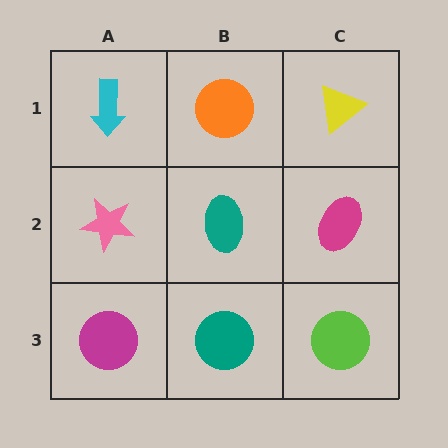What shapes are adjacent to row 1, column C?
A magenta ellipse (row 2, column C), an orange circle (row 1, column B).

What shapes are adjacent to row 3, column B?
A teal ellipse (row 2, column B), a magenta circle (row 3, column A), a lime circle (row 3, column C).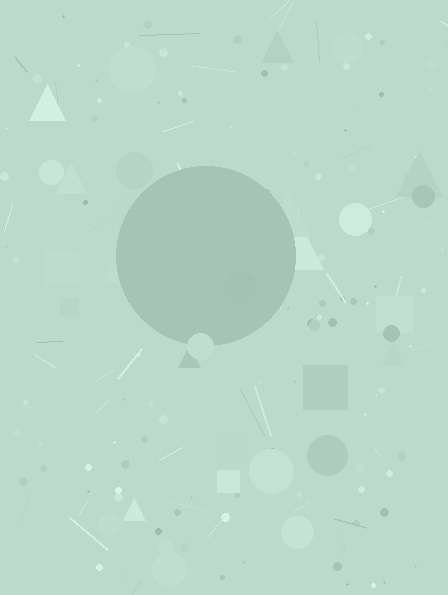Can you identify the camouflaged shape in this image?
The camouflaged shape is a circle.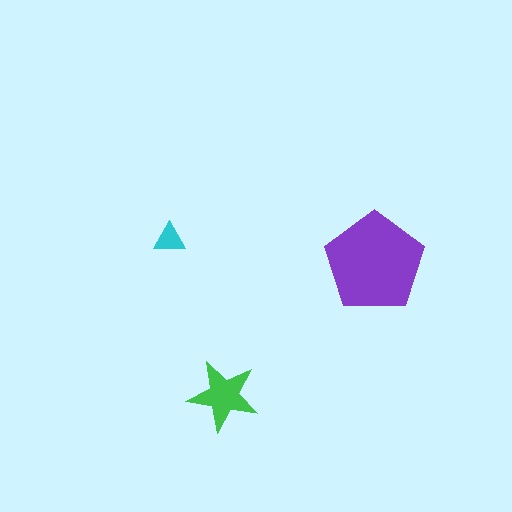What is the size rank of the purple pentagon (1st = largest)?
1st.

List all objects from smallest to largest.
The cyan triangle, the green star, the purple pentagon.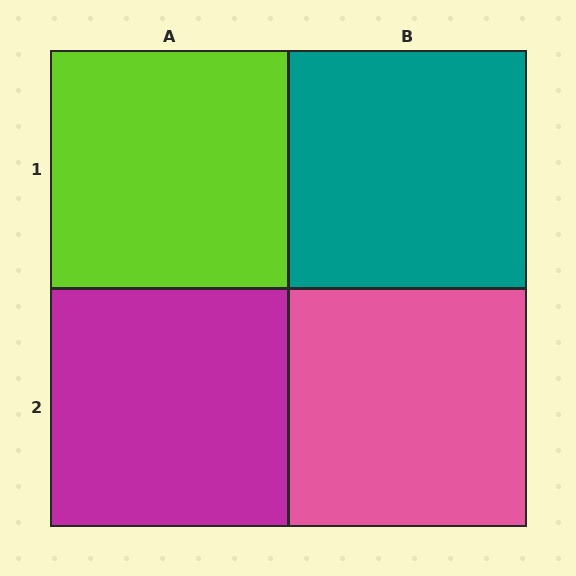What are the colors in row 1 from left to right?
Lime, teal.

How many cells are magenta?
1 cell is magenta.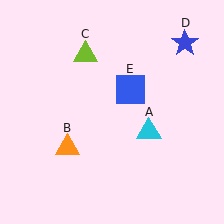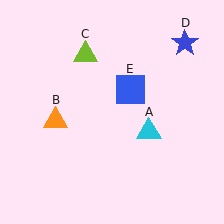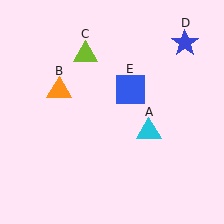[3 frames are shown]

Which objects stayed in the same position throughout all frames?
Cyan triangle (object A) and lime triangle (object C) and blue star (object D) and blue square (object E) remained stationary.